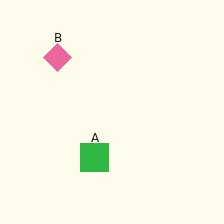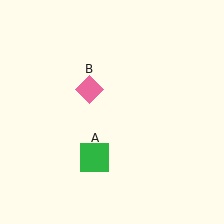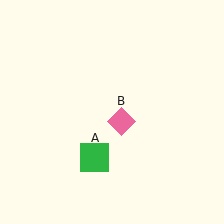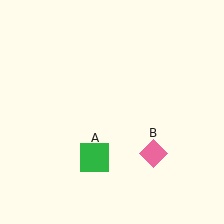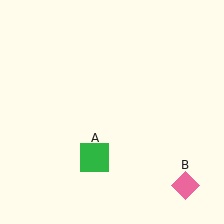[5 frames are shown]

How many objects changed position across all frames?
1 object changed position: pink diamond (object B).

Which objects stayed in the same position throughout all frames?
Green square (object A) remained stationary.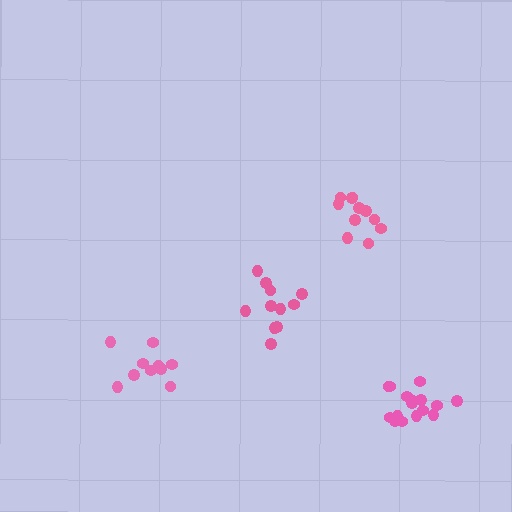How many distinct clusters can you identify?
There are 4 distinct clusters.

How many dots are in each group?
Group 1: 11 dots, Group 2: 10 dots, Group 3: 16 dots, Group 4: 11 dots (48 total).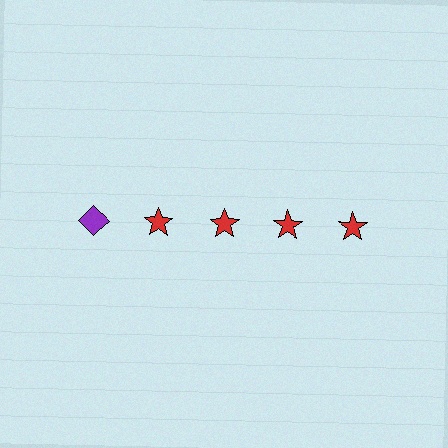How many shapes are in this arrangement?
There are 5 shapes arranged in a grid pattern.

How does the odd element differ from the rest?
It differs in both color (purple instead of red) and shape (diamond instead of star).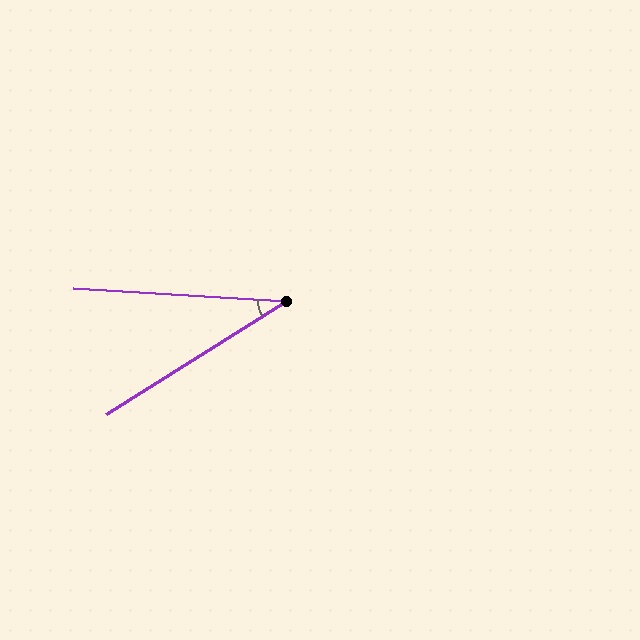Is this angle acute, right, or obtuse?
It is acute.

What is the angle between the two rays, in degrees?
Approximately 36 degrees.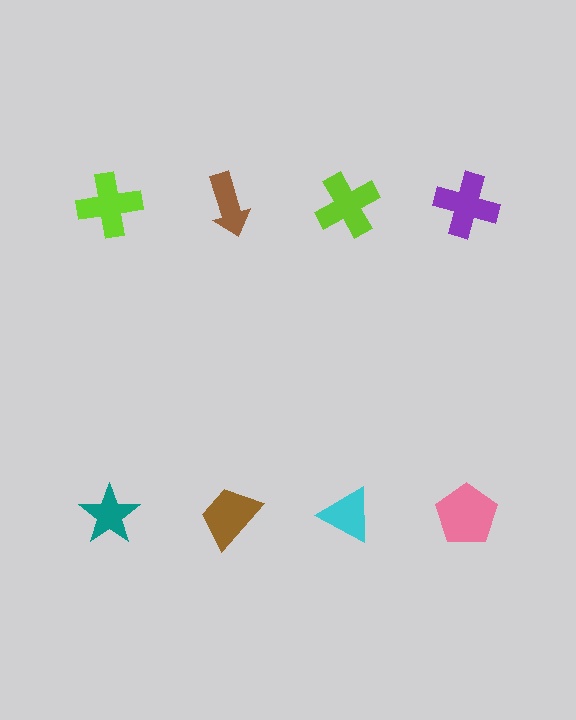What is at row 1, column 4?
A purple cross.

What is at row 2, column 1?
A teal star.